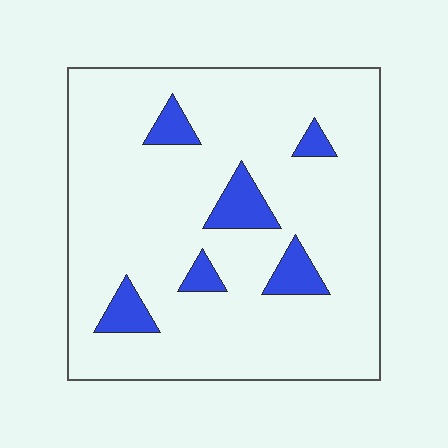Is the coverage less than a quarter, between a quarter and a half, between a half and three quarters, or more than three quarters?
Less than a quarter.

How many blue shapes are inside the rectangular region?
6.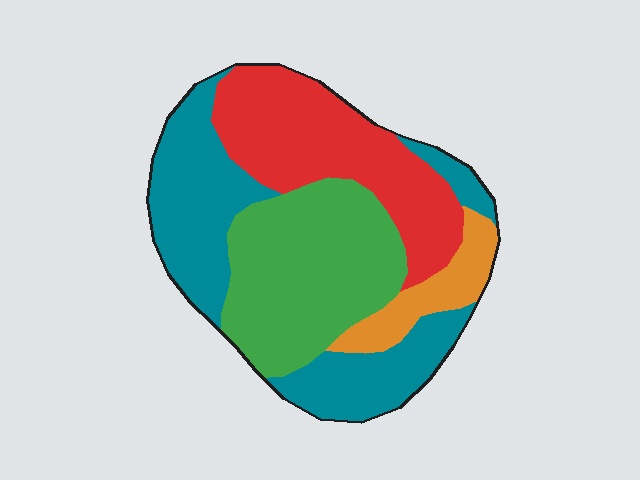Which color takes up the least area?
Orange, at roughly 10%.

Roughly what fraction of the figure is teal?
Teal covers roughly 35% of the figure.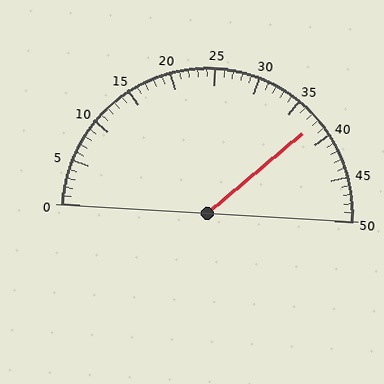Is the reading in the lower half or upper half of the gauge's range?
The reading is in the upper half of the range (0 to 50).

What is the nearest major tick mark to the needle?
The nearest major tick mark is 40.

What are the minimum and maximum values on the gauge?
The gauge ranges from 0 to 50.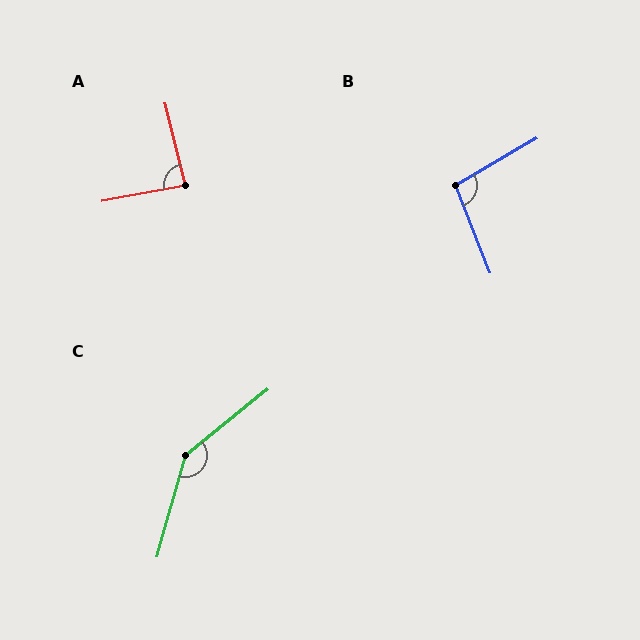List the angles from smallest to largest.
A (87°), B (99°), C (144°).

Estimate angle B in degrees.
Approximately 99 degrees.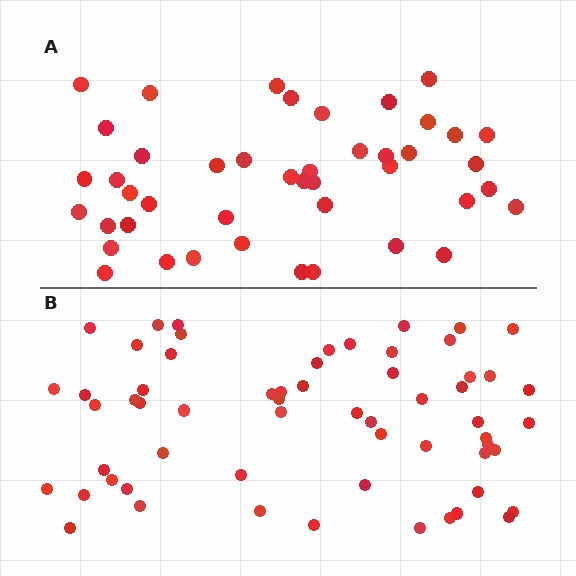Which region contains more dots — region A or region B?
Region B (the bottom region) has more dots.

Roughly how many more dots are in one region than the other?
Region B has approximately 15 more dots than region A.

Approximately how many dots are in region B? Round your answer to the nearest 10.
About 60 dots.